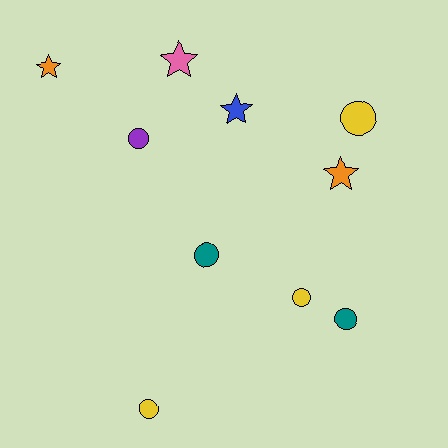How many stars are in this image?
There are 4 stars.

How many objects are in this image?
There are 10 objects.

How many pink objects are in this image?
There is 1 pink object.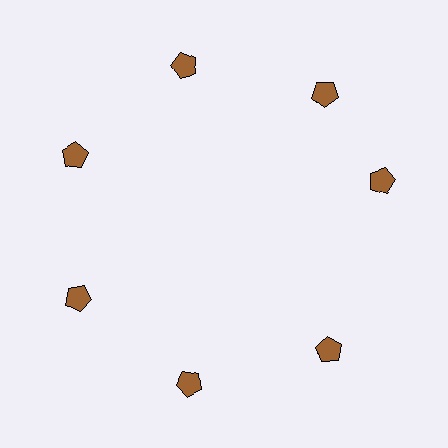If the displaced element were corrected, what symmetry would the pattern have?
It would have 7-fold rotational symmetry — the pattern would map onto itself every 51 degrees.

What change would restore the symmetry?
The symmetry would be restored by rotating it back into even spacing with its neighbors so that all 7 pentagons sit at equal angles and equal distance from the center.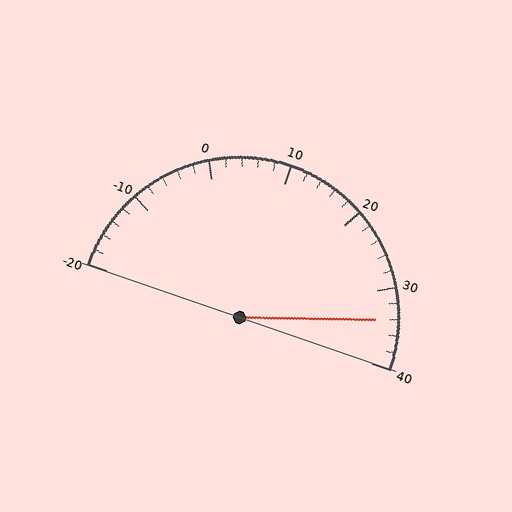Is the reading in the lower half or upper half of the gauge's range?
The reading is in the upper half of the range (-20 to 40).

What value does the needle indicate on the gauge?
The needle indicates approximately 34.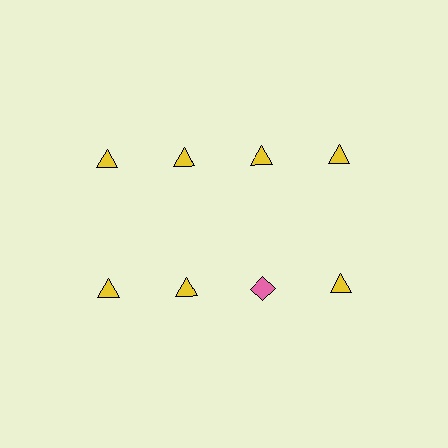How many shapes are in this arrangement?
There are 8 shapes arranged in a grid pattern.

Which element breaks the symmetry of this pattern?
The pink diamond in the second row, center column breaks the symmetry. All other shapes are yellow triangles.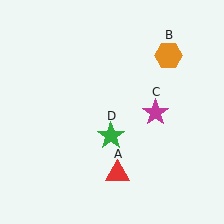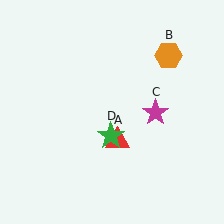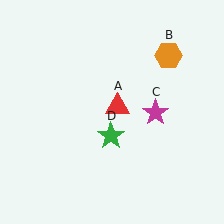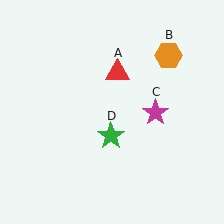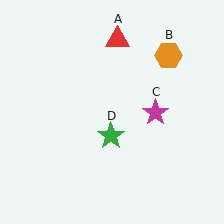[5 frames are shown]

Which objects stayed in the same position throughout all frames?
Orange hexagon (object B) and magenta star (object C) and green star (object D) remained stationary.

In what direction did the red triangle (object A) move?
The red triangle (object A) moved up.